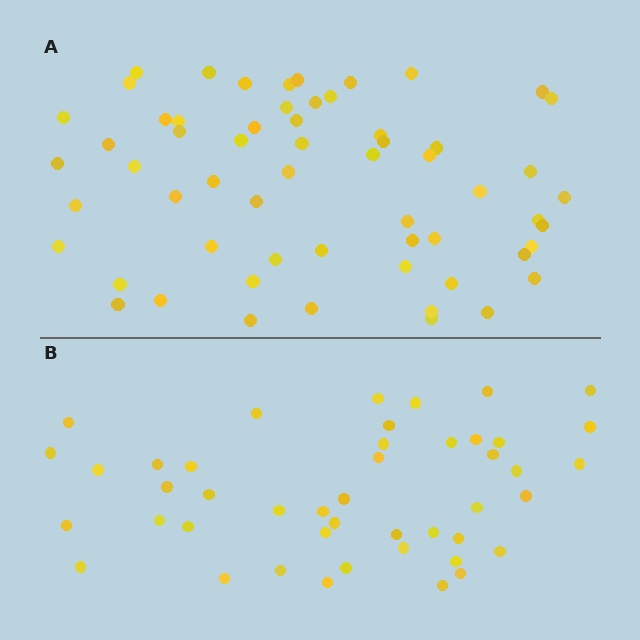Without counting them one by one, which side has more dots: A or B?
Region A (the top region) has more dots.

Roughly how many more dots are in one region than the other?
Region A has approximately 15 more dots than region B.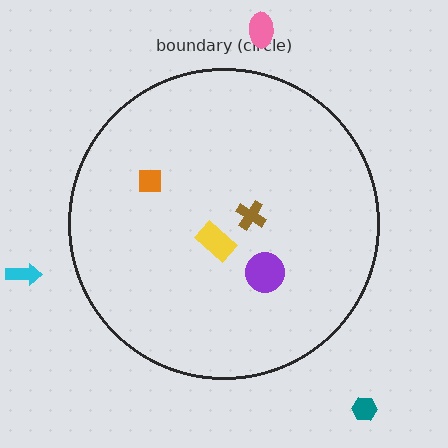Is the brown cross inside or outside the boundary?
Inside.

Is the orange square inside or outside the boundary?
Inside.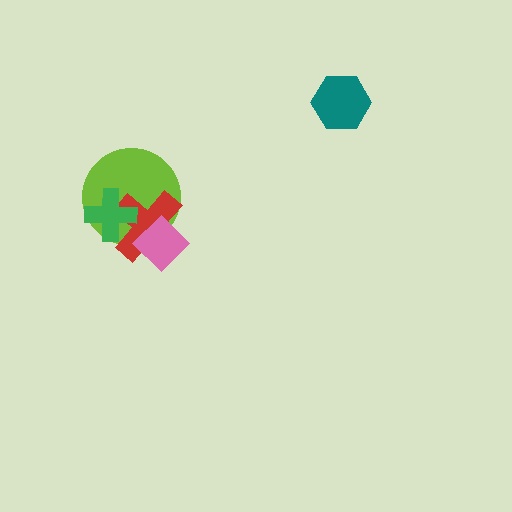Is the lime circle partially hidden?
Yes, it is partially covered by another shape.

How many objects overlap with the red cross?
3 objects overlap with the red cross.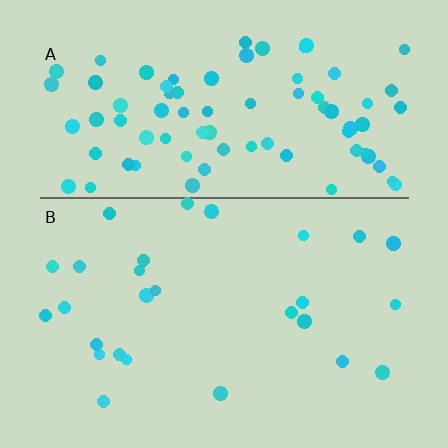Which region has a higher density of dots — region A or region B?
A (the top).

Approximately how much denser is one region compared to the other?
Approximately 3.1× — region A over region B.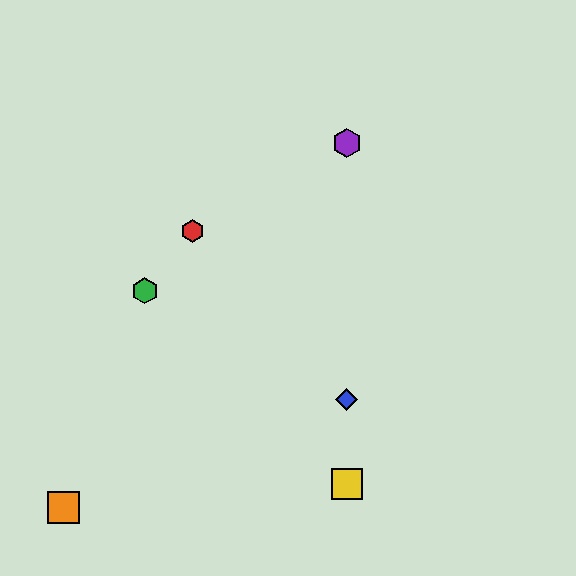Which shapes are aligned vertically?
The blue diamond, the yellow square, the purple hexagon are aligned vertically.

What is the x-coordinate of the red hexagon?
The red hexagon is at x≈193.